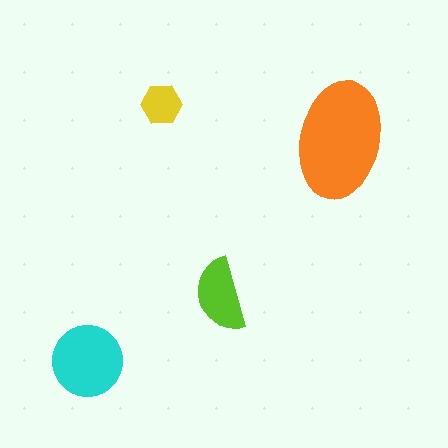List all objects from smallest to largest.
The yellow hexagon, the lime semicircle, the cyan circle, the orange ellipse.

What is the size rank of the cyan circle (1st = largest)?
2nd.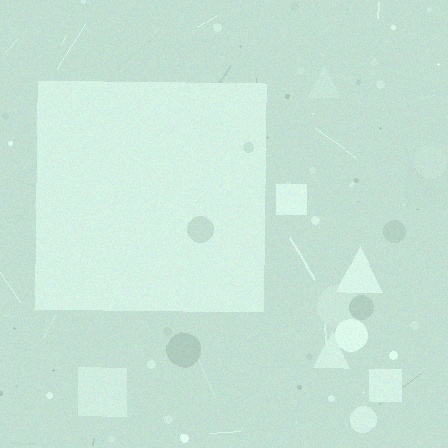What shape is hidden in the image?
A square is hidden in the image.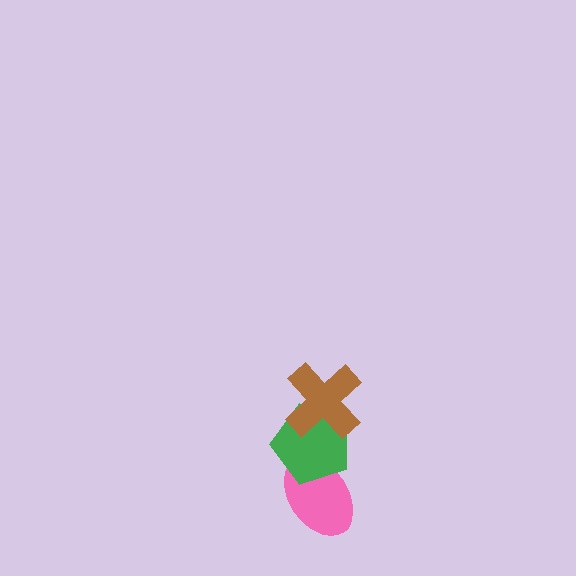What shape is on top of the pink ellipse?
The green pentagon is on top of the pink ellipse.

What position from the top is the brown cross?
The brown cross is 1st from the top.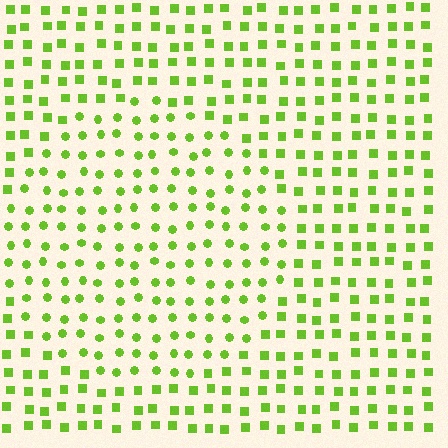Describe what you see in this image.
The image is filled with small lime elements arranged in a uniform grid. A circle-shaped region contains circles, while the surrounding area contains squares. The boundary is defined purely by the change in element shape.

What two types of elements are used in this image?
The image uses circles inside the circle region and squares outside it.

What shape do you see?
I see a circle.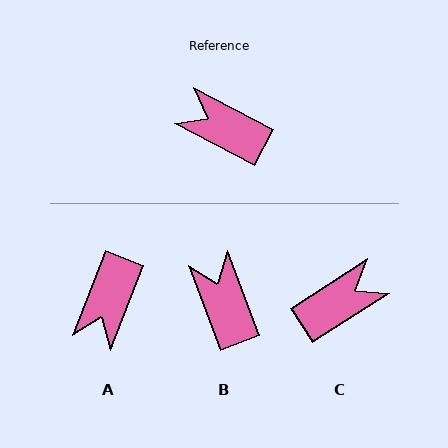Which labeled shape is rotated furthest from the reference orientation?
C, about 119 degrees away.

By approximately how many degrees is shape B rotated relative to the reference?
Approximately 42 degrees clockwise.